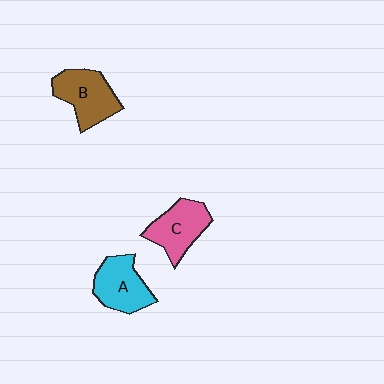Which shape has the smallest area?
Shape A (cyan).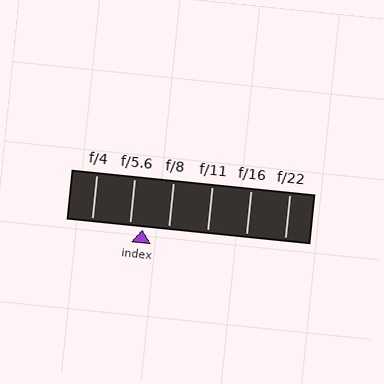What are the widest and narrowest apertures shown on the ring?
The widest aperture shown is f/4 and the narrowest is f/22.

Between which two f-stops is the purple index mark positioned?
The index mark is between f/5.6 and f/8.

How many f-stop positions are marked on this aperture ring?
There are 6 f-stop positions marked.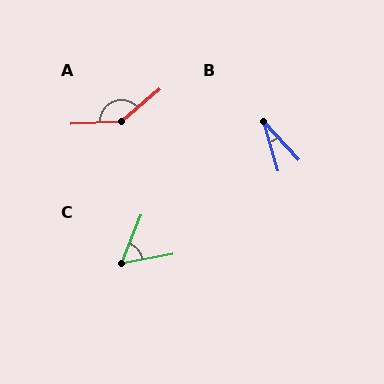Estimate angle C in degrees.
Approximately 58 degrees.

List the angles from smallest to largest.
B (26°), C (58°), A (143°).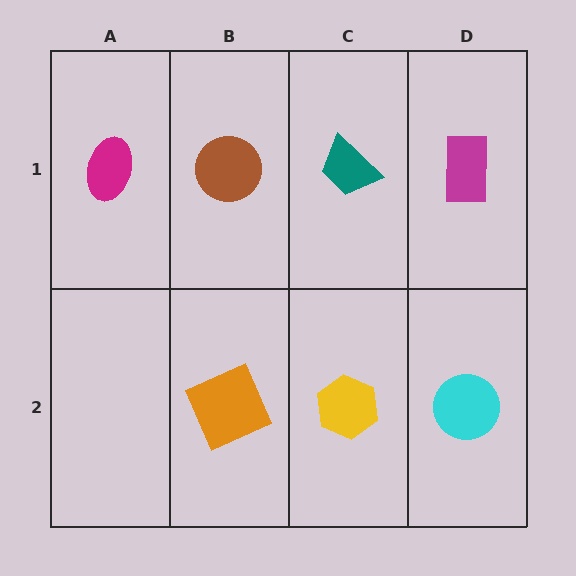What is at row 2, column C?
A yellow hexagon.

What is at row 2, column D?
A cyan circle.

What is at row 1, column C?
A teal trapezoid.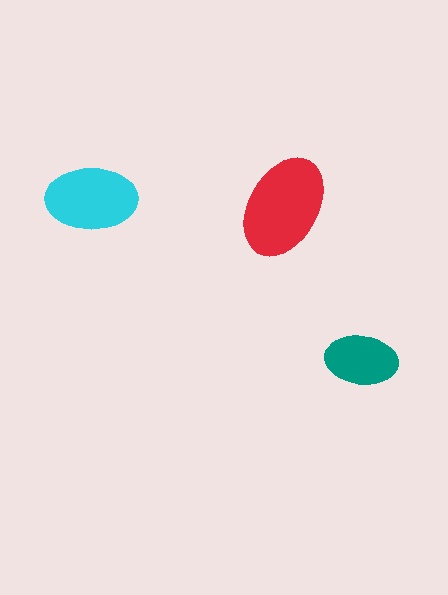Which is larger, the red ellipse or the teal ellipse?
The red one.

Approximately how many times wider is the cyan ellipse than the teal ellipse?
About 1.5 times wider.